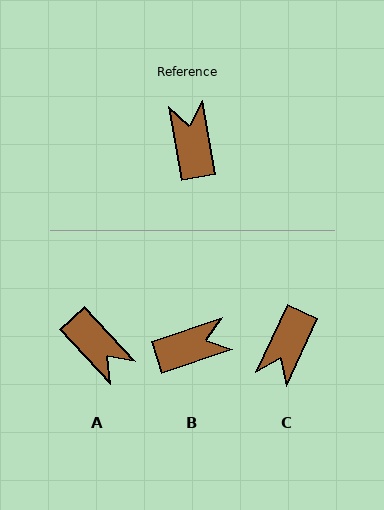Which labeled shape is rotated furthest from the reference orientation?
A, about 147 degrees away.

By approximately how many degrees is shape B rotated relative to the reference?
Approximately 81 degrees clockwise.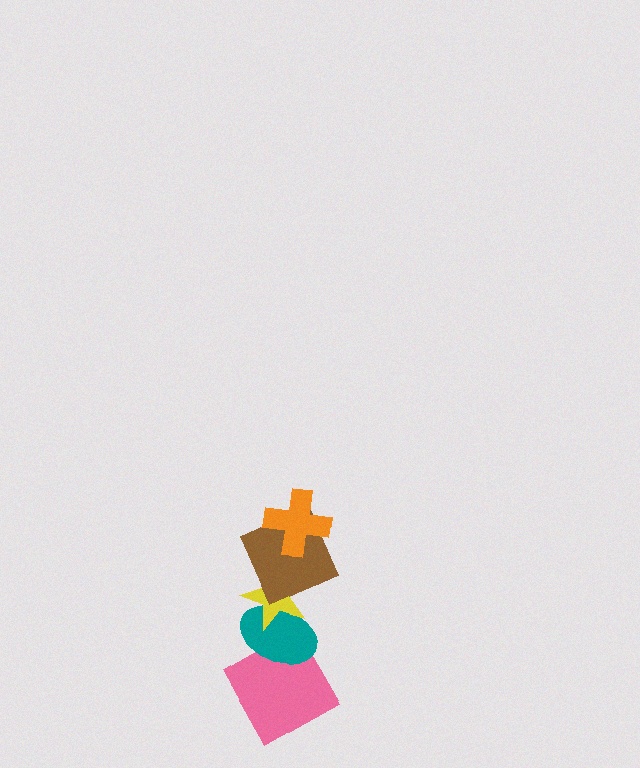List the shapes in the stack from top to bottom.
From top to bottom: the orange cross, the brown square, the yellow star, the teal ellipse, the pink square.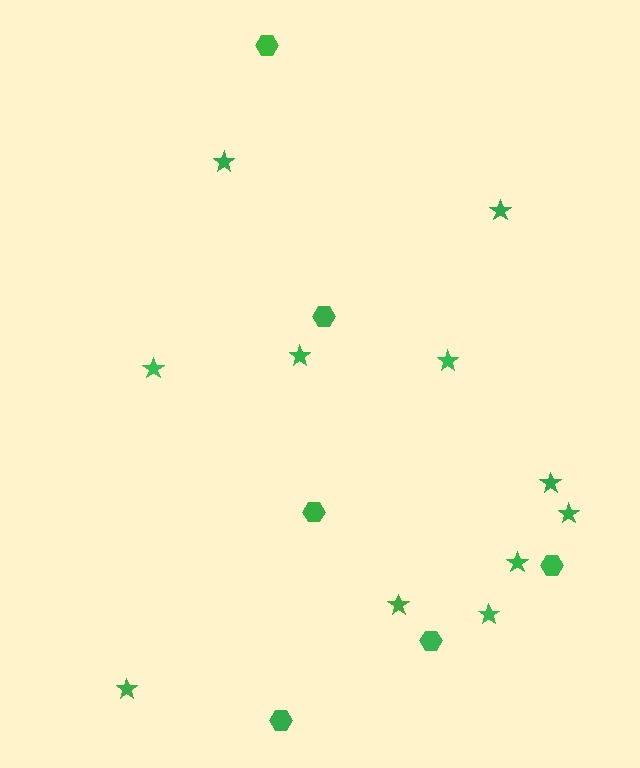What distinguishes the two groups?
There are 2 groups: one group of stars (11) and one group of hexagons (6).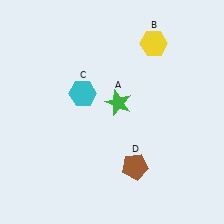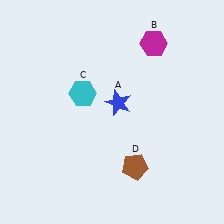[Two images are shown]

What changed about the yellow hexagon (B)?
In Image 1, B is yellow. In Image 2, it changed to magenta.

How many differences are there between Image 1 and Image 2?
There are 2 differences between the two images.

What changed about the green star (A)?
In Image 1, A is green. In Image 2, it changed to blue.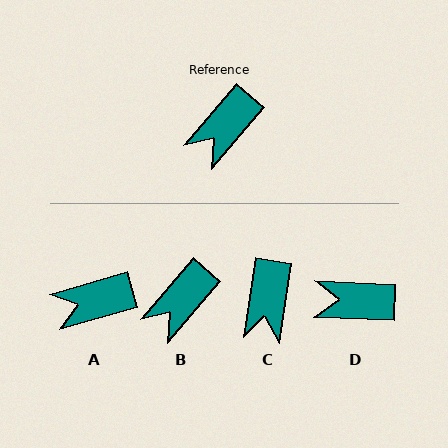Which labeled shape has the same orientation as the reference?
B.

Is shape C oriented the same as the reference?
No, it is off by about 32 degrees.